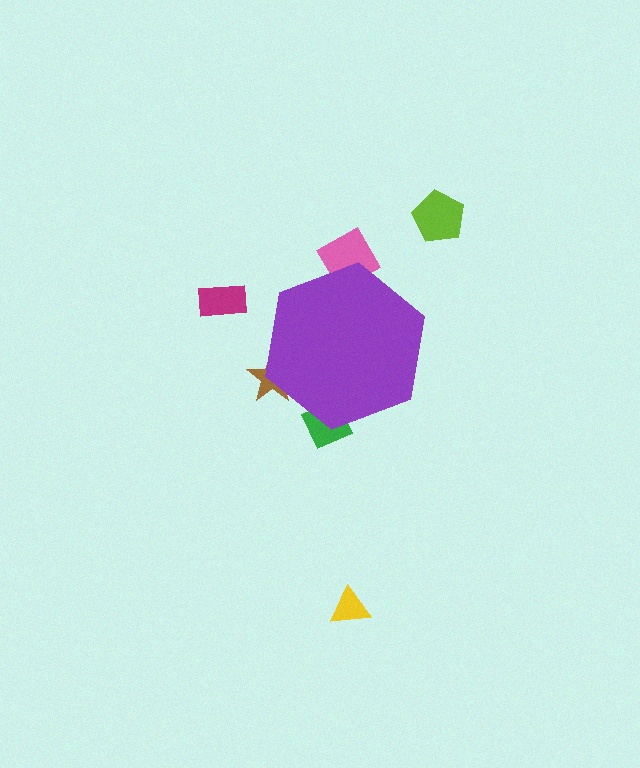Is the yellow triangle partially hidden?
No, the yellow triangle is fully visible.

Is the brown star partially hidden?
Yes, the brown star is partially hidden behind the purple hexagon.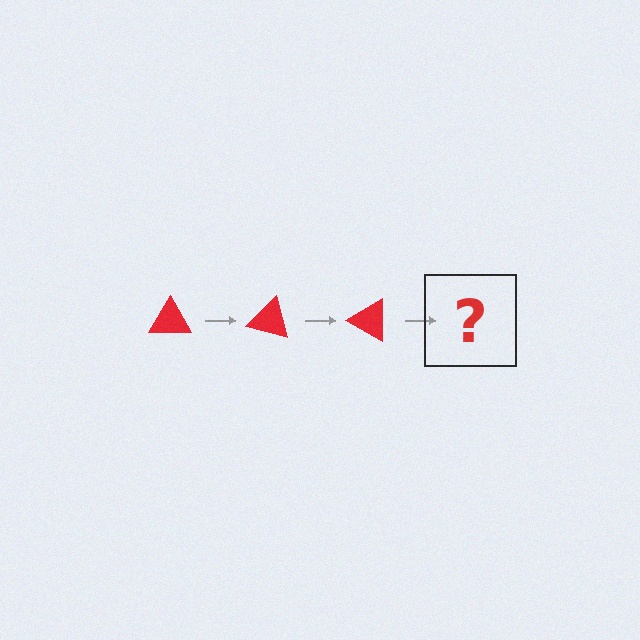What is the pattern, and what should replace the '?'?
The pattern is that the triangle rotates 15 degrees each step. The '?' should be a red triangle rotated 45 degrees.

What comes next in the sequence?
The next element should be a red triangle rotated 45 degrees.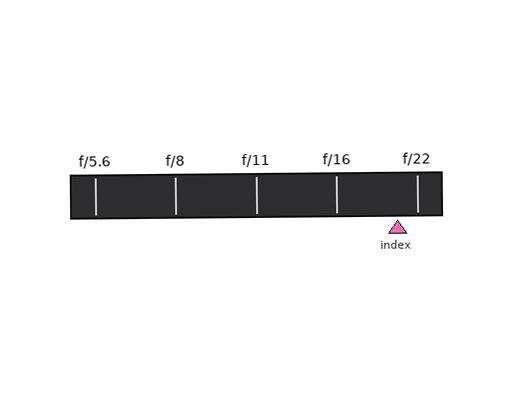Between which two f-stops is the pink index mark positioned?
The index mark is between f/16 and f/22.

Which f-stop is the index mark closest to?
The index mark is closest to f/22.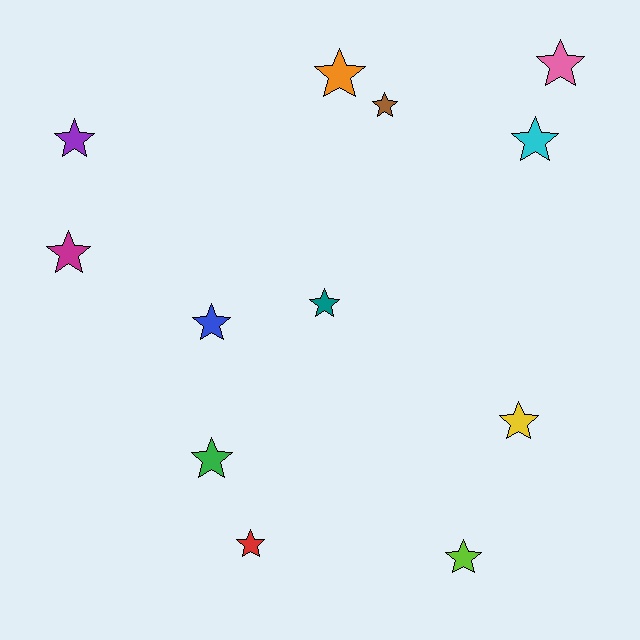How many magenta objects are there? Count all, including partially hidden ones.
There is 1 magenta object.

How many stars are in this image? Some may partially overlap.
There are 12 stars.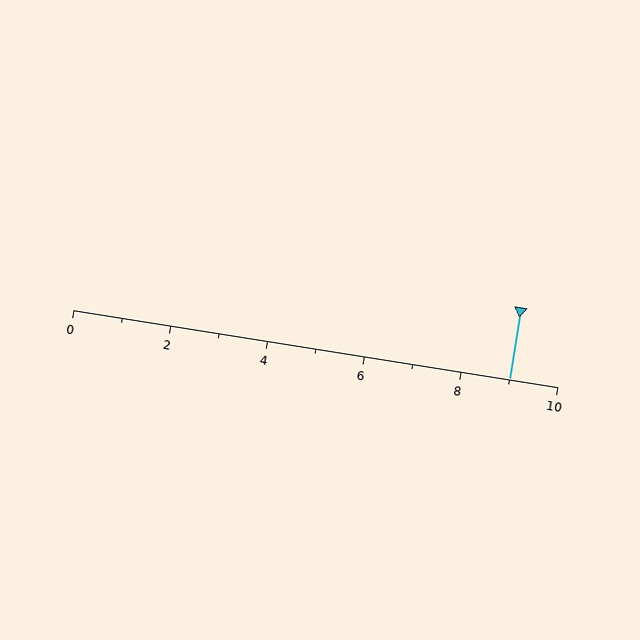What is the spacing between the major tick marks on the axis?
The major ticks are spaced 2 apart.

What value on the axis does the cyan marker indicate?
The marker indicates approximately 9.